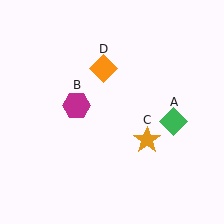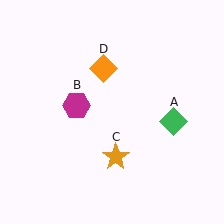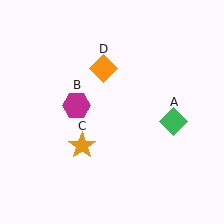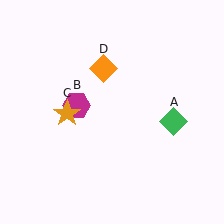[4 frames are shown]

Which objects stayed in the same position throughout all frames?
Green diamond (object A) and magenta hexagon (object B) and orange diamond (object D) remained stationary.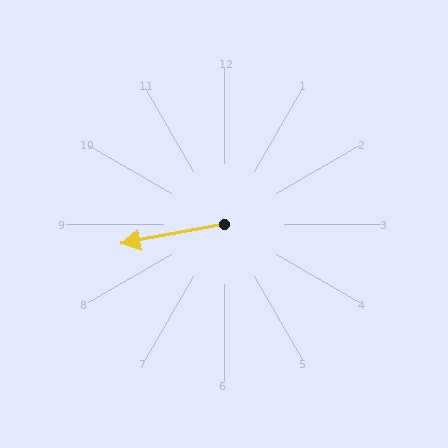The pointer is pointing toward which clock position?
Roughly 9 o'clock.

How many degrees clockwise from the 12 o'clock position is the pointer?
Approximately 259 degrees.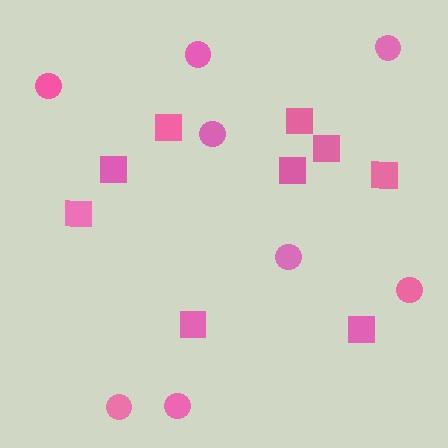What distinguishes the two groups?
There are 2 groups: one group of squares (9) and one group of circles (8).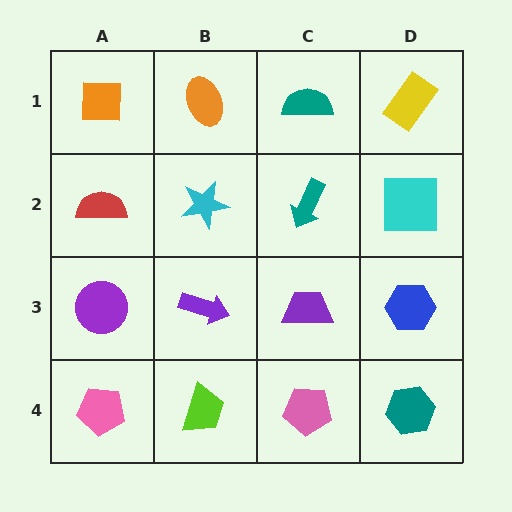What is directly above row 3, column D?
A cyan square.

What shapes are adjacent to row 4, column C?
A purple trapezoid (row 3, column C), a lime trapezoid (row 4, column B), a teal hexagon (row 4, column D).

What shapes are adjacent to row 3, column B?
A cyan star (row 2, column B), a lime trapezoid (row 4, column B), a purple circle (row 3, column A), a purple trapezoid (row 3, column C).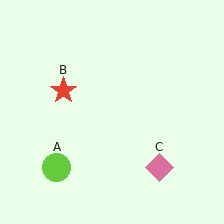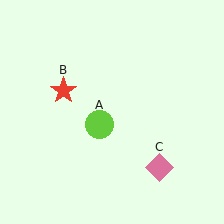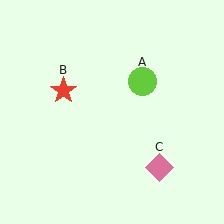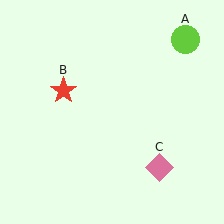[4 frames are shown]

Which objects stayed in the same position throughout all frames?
Red star (object B) and pink diamond (object C) remained stationary.